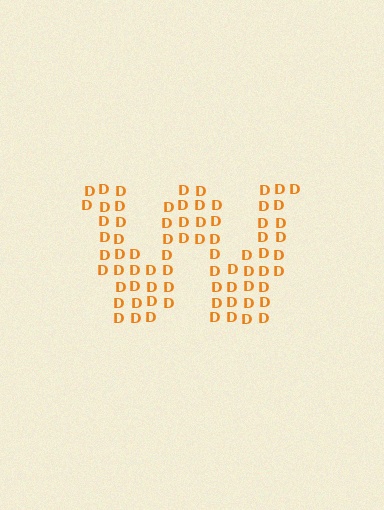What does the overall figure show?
The overall figure shows the letter W.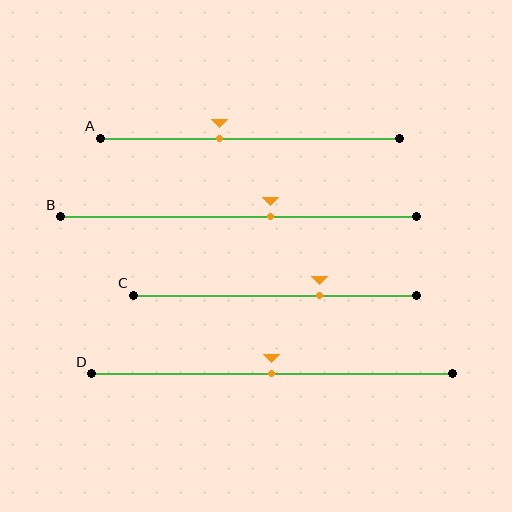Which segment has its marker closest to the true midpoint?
Segment D has its marker closest to the true midpoint.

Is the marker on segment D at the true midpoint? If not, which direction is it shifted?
Yes, the marker on segment D is at the true midpoint.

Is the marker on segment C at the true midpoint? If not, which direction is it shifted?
No, the marker on segment C is shifted to the right by about 16% of the segment length.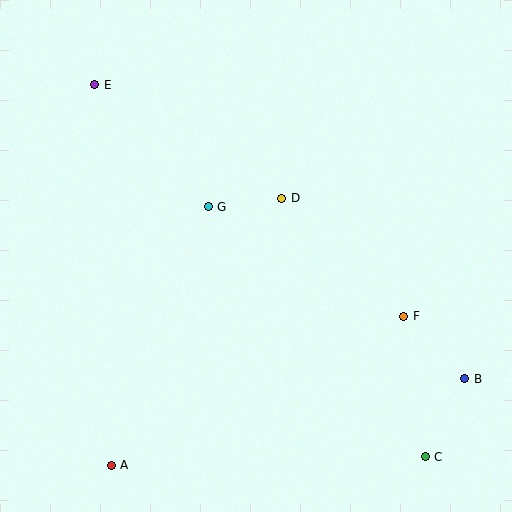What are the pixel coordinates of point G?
Point G is at (208, 207).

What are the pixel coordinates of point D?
Point D is at (282, 198).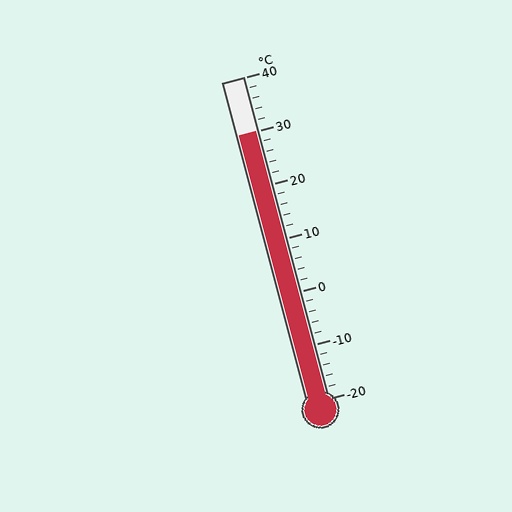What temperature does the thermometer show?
The thermometer shows approximately 30°C.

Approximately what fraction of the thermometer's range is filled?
The thermometer is filled to approximately 85% of its range.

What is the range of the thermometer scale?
The thermometer scale ranges from -20°C to 40°C.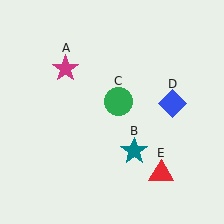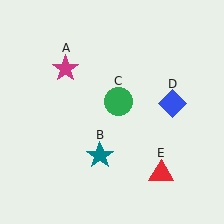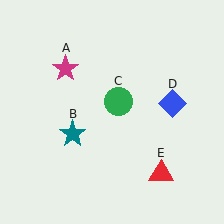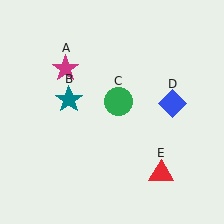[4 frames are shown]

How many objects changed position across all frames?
1 object changed position: teal star (object B).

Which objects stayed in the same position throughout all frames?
Magenta star (object A) and green circle (object C) and blue diamond (object D) and red triangle (object E) remained stationary.